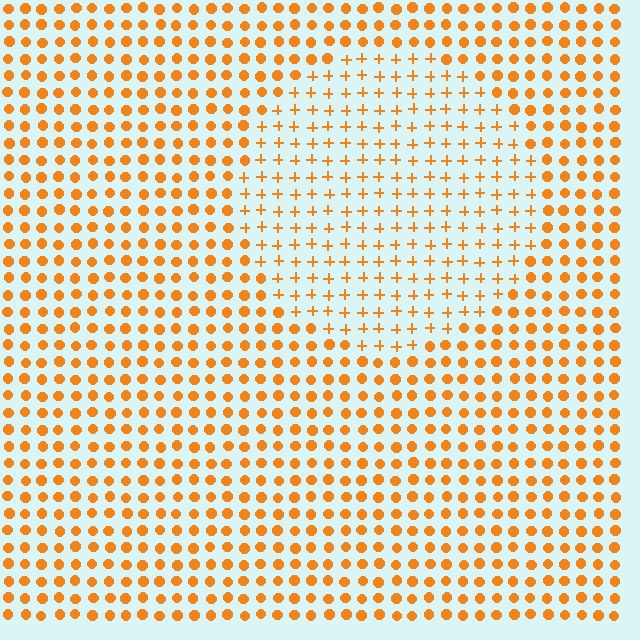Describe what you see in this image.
The image is filled with small orange elements arranged in a uniform grid. A circle-shaped region contains plus signs, while the surrounding area contains circles. The boundary is defined purely by the change in element shape.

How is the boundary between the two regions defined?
The boundary is defined by a change in element shape: plus signs inside vs. circles outside. All elements share the same color and spacing.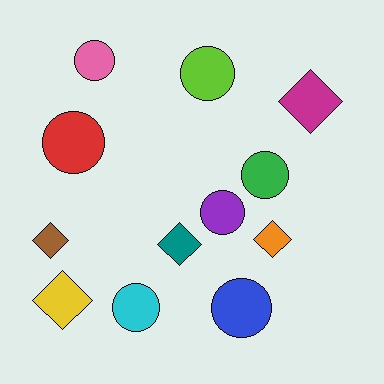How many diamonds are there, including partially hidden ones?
There are 5 diamonds.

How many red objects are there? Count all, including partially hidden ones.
There is 1 red object.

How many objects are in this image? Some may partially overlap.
There are 12 objects.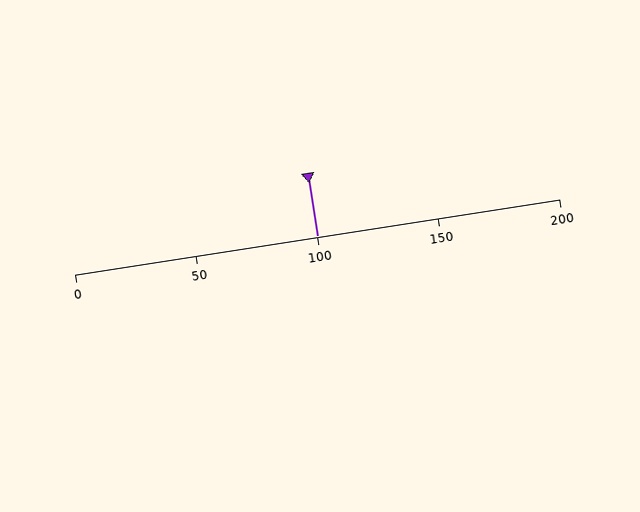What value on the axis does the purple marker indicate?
The marker indicates approximately 100.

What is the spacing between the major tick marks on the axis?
The major ticks are spaced 50 apart.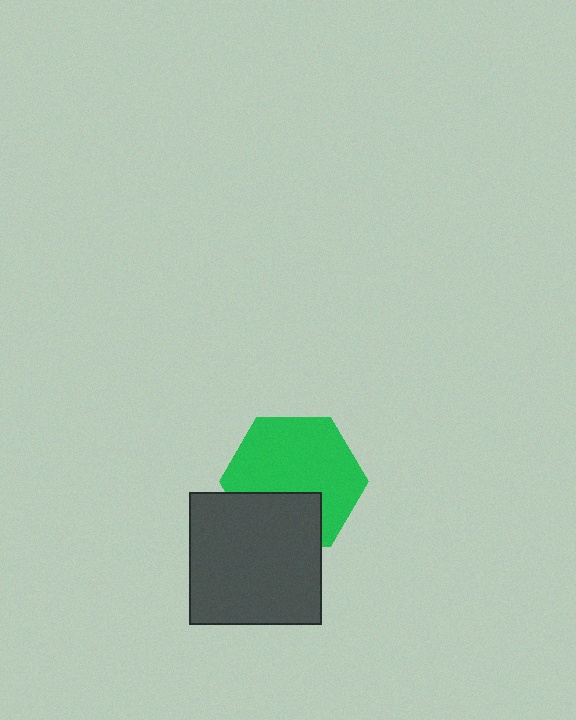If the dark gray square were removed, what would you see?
You would see the complete green hexagon.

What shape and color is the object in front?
The object in front is a dark gray square.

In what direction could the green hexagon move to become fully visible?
The green hexagon could move up. That would shift it out from behind the dark gray square entirely.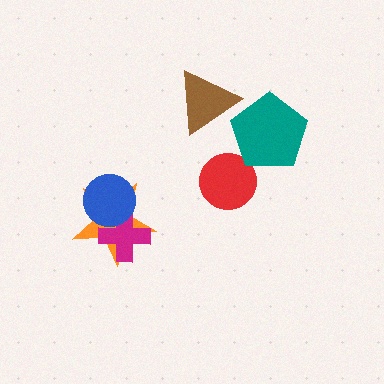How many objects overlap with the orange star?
2 objects overlap with the orange star.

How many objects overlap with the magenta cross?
2 objects overlap with the magenta cross.